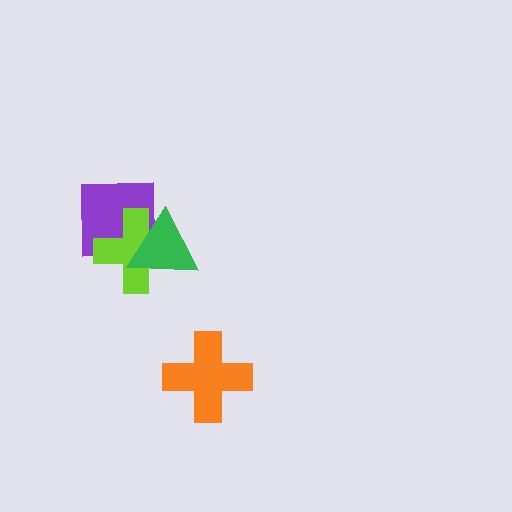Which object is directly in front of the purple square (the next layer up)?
The lime cross is directly in front of the purple square.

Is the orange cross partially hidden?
No, no other shape covers it.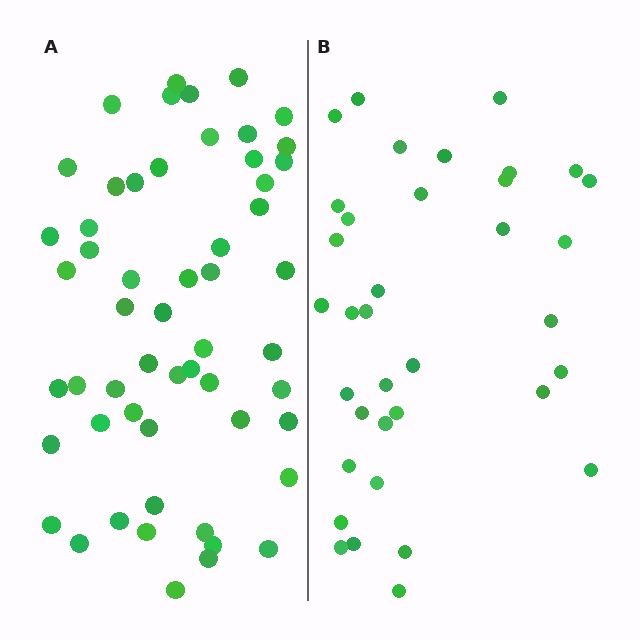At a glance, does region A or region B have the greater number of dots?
Region A (the left region) has more dots.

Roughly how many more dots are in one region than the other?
Region A has approximately 20 more dots than region B.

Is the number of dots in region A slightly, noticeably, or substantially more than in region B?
Region A has substantially more. The ratio is roughly 1.5 to 1.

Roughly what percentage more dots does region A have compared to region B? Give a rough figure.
About 55% more.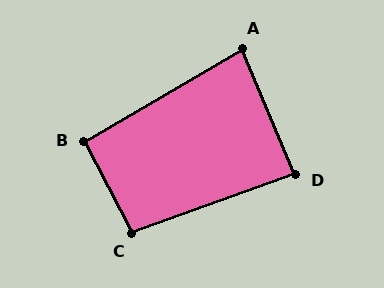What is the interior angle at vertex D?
Approximately 87 degrees (approximately right).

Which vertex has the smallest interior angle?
A, at approximately 82 degrees.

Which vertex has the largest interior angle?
C, at approximately 98 degrees.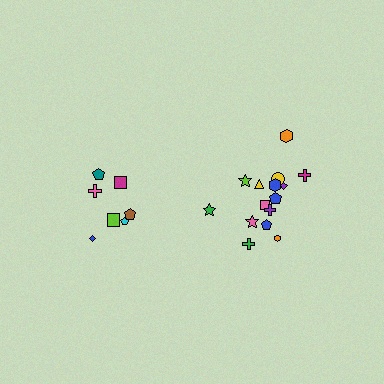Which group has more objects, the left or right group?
The right group.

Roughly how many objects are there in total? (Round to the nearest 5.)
Roughly 20 objects in total.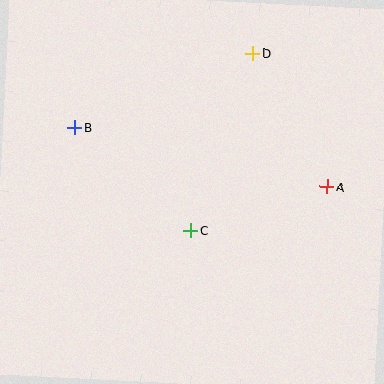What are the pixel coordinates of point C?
Point C is at (191, 230).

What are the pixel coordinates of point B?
Point B is at (75, 127).